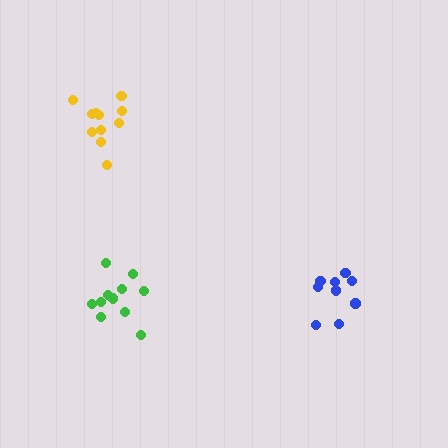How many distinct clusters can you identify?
There are 3 distinct clusters.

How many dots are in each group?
Group 1: 11 dots, Group 2: 11 dots, Group 3: 10 dots (32 total).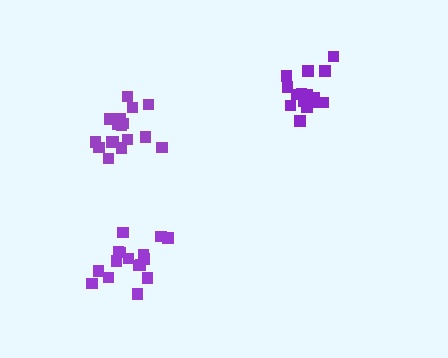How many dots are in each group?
Group 1: 15 dots, Group 2: 17 dots, Group 3: 16 dots (48 total).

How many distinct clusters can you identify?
There are 3 distinct clusters.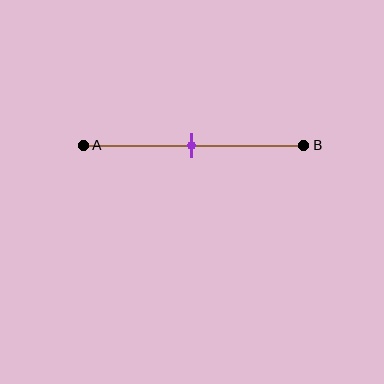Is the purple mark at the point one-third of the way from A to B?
No, the mark is at about 50% from A, not at the 33% one-third point.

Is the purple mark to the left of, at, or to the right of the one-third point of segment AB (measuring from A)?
The purple mark is to the right of the one-third point of segment AB.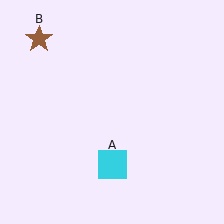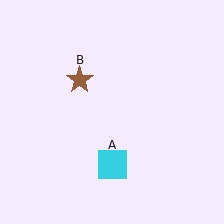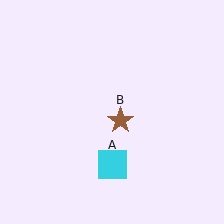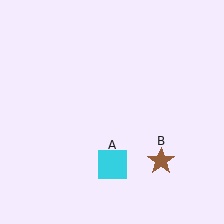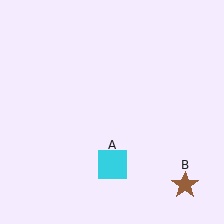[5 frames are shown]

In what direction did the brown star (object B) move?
The brown star (object B) moved down and to the right.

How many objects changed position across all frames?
1 object changed position: brown star (object B).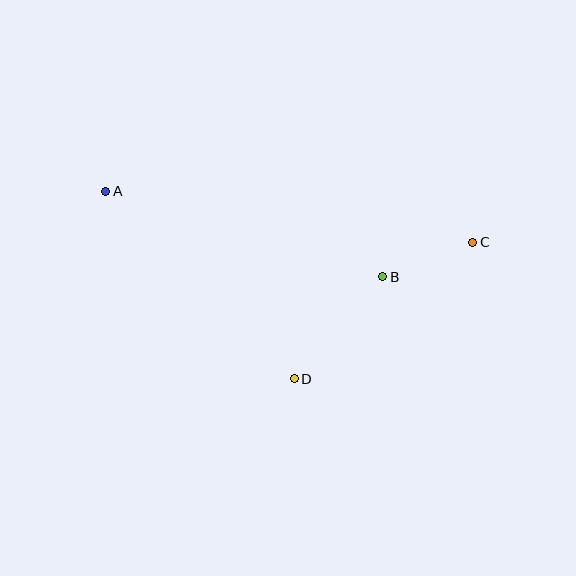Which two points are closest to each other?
Points B and C are closest to each other.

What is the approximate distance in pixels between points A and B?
The distance between A and B is approximately 290 pixels.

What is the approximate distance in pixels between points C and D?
The distance between C and D is approximately 225 pixels.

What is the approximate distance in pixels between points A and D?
The distance between A and D is approximately 266 pixels.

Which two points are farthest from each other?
Points A and C are farthest from each other.